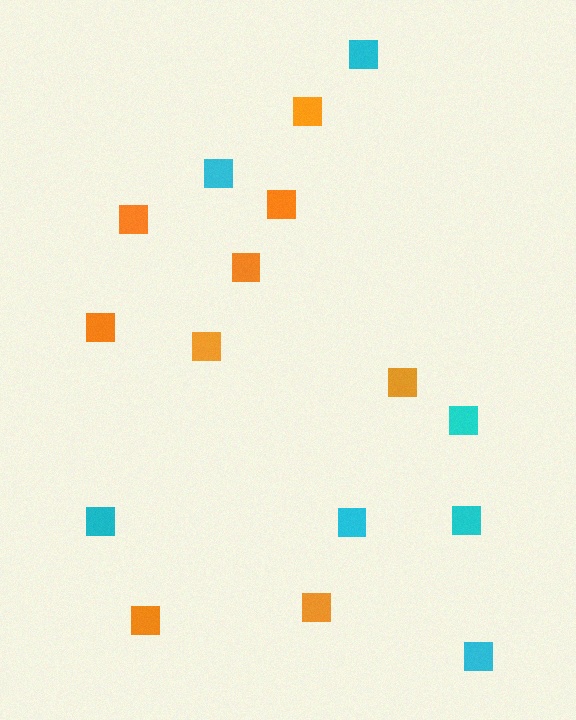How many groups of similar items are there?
There are 2 groups: one group of cyan squares (7) and one group of orange squares (9).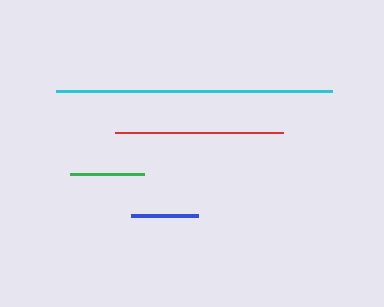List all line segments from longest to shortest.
From longest to shortest: cyan, red, green, blue.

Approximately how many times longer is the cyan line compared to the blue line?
The cyan line is approximately 4.2 times the length of the blue line.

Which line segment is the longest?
The cyan line is the longest at approximately 276 pixels.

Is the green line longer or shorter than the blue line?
The green line is longer than the blue line.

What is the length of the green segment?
The green segment is approximately 74 pixels long.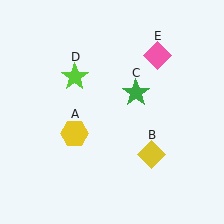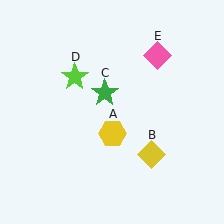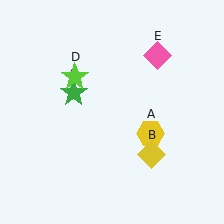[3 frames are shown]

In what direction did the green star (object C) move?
The green star (object C) moved left.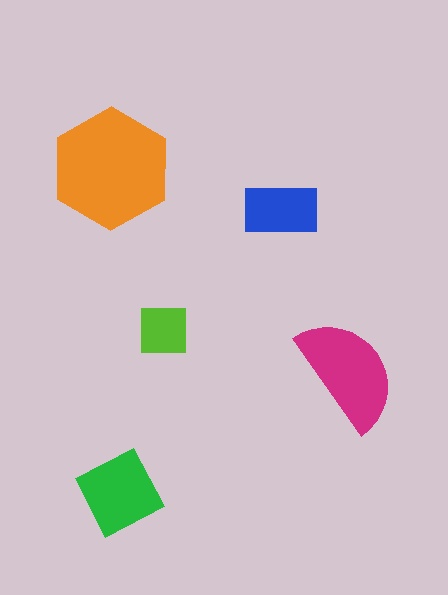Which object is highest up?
The orange hexagon is topmost.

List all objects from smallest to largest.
The lime square, the blue rectangle, the green diamond, the magenta semicircle, the orange hexagon.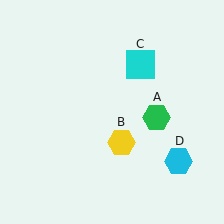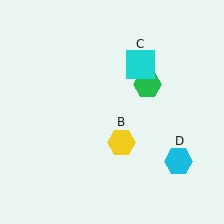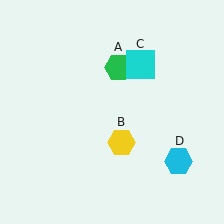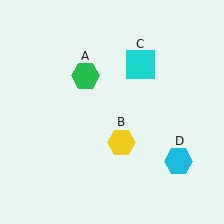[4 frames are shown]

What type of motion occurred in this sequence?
The green hexagon (object A) rotated counterclockwise around the center of the scene.